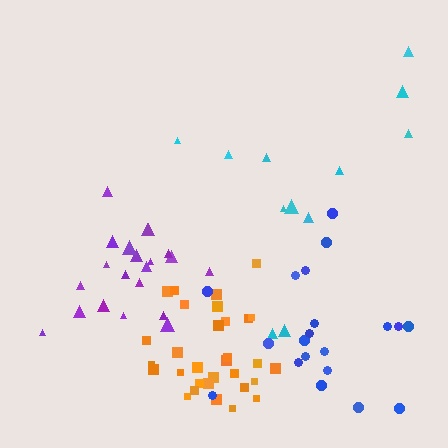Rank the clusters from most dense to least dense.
orange, purple, blue, cyan.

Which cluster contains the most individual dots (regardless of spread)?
Orange (31).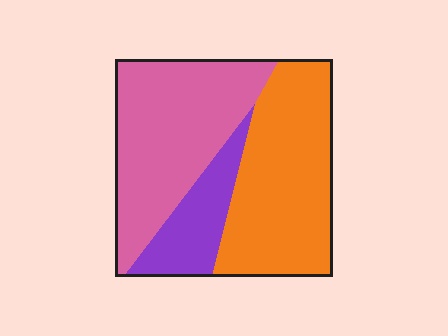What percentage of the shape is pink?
Pink takes up between a third and a half of the shape.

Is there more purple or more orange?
Orange.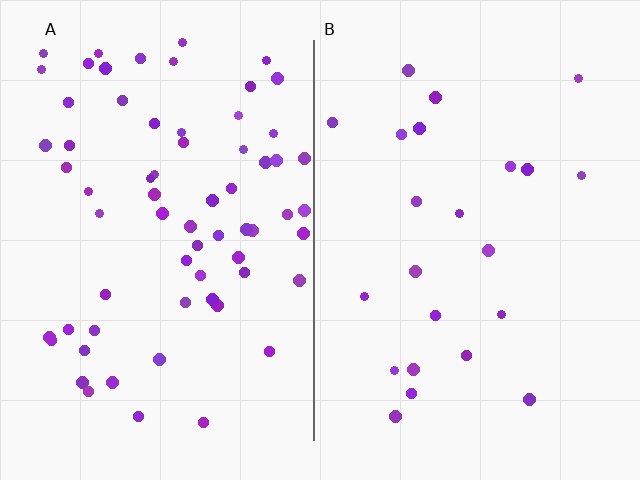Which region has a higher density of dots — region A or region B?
A (the left).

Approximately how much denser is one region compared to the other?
Approximately 3.0× — region A over region B.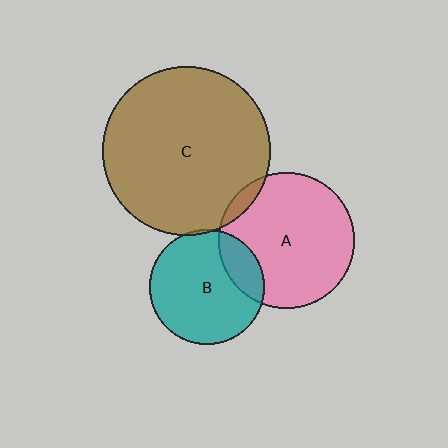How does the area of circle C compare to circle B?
Approximately 2.1 times.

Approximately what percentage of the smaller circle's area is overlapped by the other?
Approximately 5%.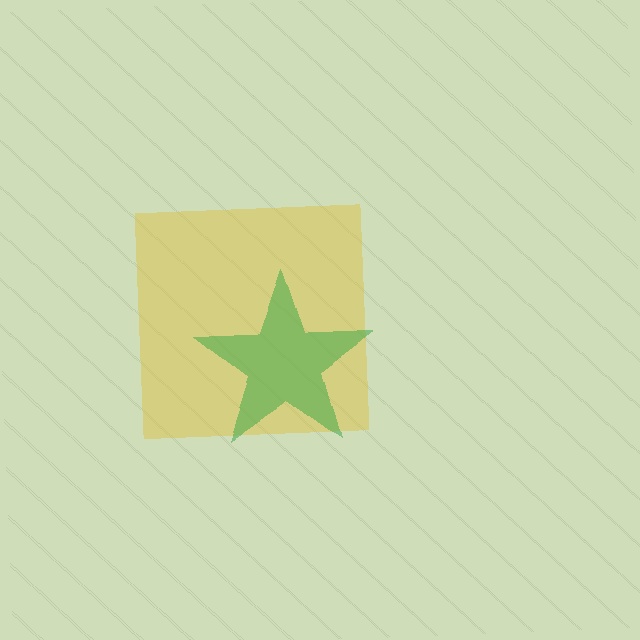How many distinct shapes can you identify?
There are 2 distinct shapes: a yellow square, a green star.